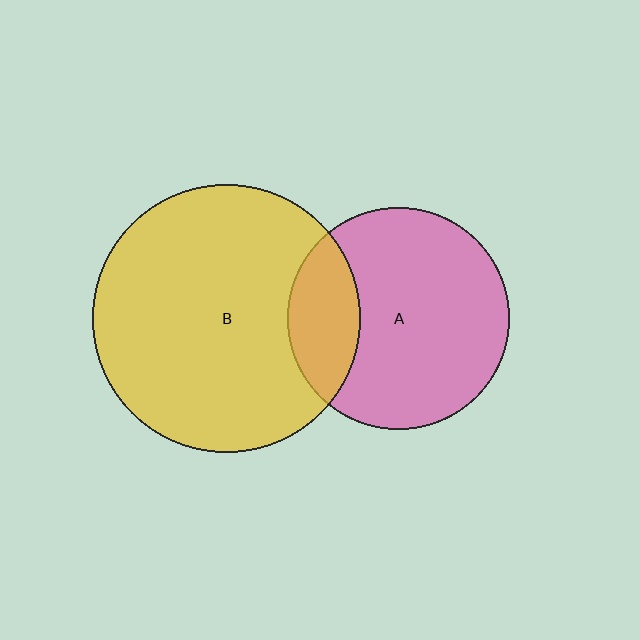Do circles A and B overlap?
Yes.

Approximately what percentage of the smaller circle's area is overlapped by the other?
Approximately 25%.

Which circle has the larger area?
Circle B (yellow).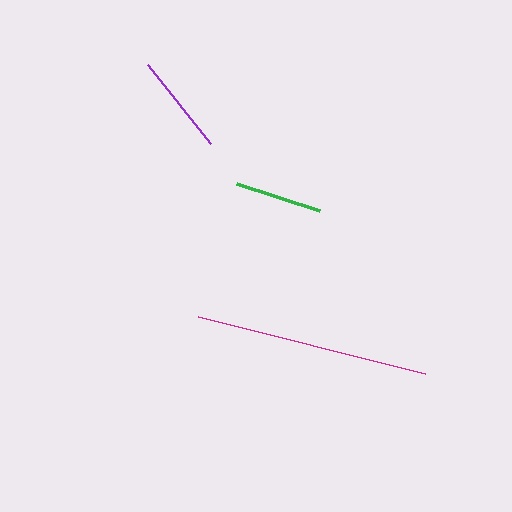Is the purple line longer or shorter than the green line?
The purple line is longer than the green line.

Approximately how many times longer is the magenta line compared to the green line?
The magenta line is approximately 2.7 times the length of the green line.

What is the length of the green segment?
The green segment is approximately 88 pixels long.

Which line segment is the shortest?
The green line is the shortest at approximately 88 pixels.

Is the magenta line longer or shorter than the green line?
The magenta line is longer than the green line.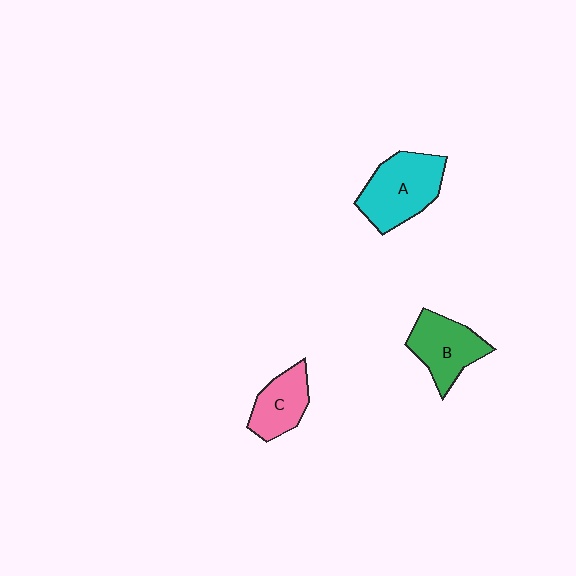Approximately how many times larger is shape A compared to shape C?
Approximately 1.5 times.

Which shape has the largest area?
Shape A (cyan).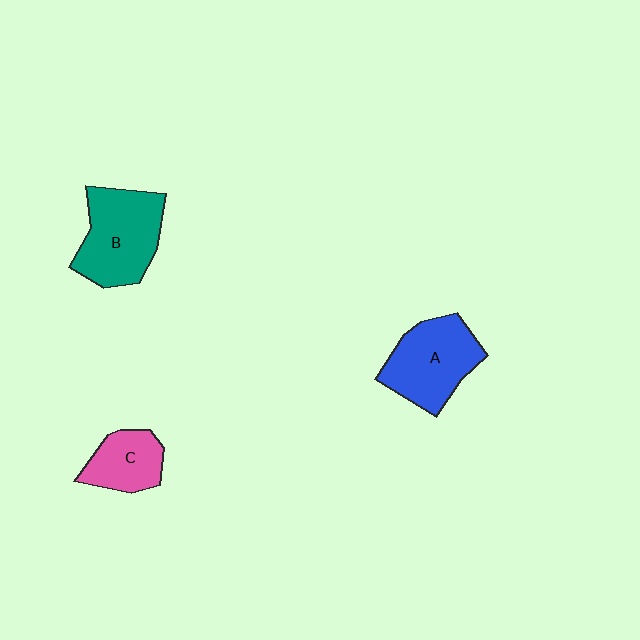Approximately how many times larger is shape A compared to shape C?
Approximately 1.6 times.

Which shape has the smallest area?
Shape C (pink).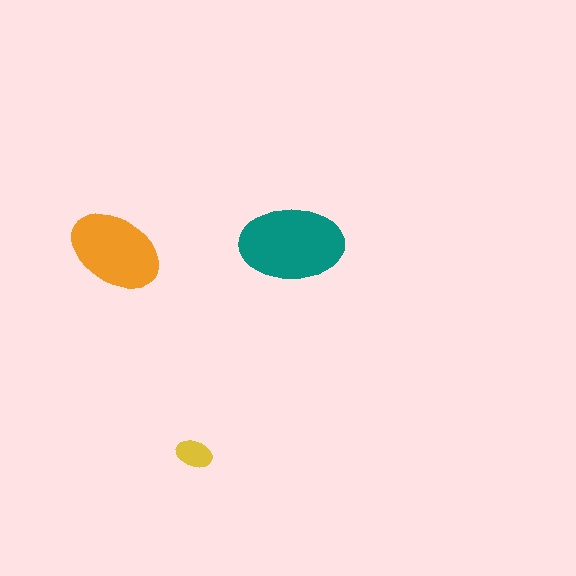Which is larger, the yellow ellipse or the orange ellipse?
The orange one.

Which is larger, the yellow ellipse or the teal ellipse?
The teal one.